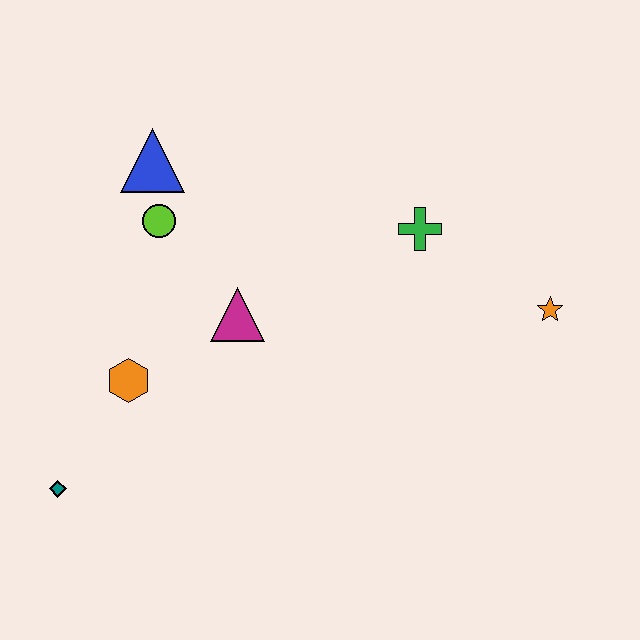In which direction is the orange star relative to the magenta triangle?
The orange star is to the right of the magenta triangle.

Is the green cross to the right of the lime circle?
Yes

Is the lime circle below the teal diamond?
No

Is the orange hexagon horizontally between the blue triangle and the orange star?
No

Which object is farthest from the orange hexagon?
The orange star is farthest from the orange hexagon.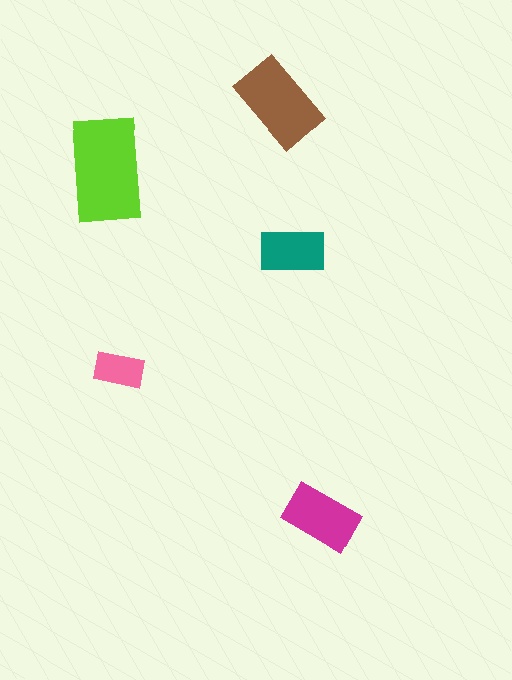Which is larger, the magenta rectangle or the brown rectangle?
The brown one.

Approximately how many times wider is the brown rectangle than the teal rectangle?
About 1.5 times wider.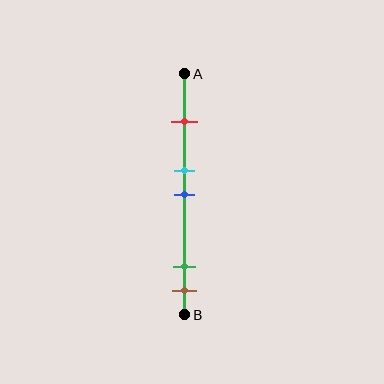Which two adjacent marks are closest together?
The cyan and blue marks are the closest adjacent pair.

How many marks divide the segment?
There are 5 marks dividing the segment.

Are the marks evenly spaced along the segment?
No, the marks are not evenly spaced.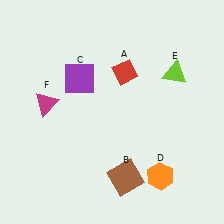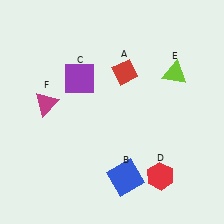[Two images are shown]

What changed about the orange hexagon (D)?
In Image 1, D is orange. In Image 2, it changed to red.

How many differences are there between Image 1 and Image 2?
There are 2 differences between the two images.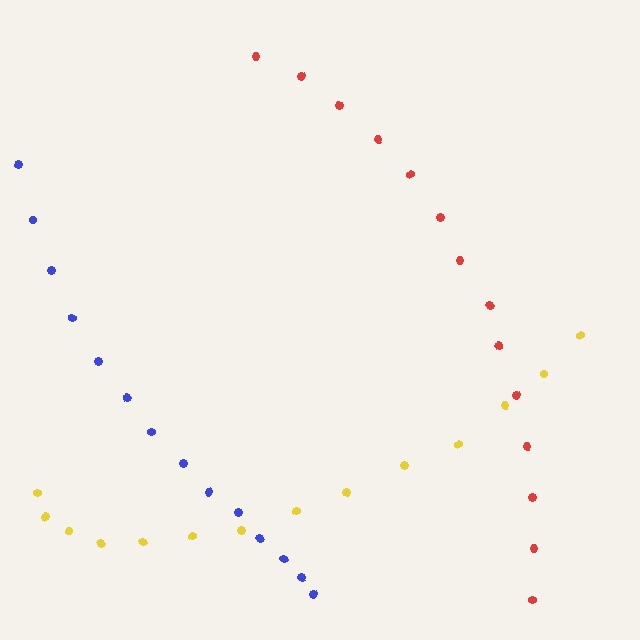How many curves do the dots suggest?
There are 3 distinct paths.